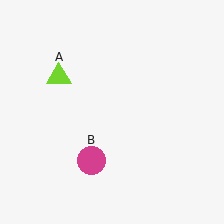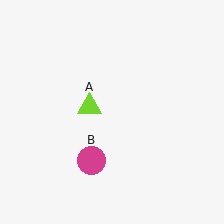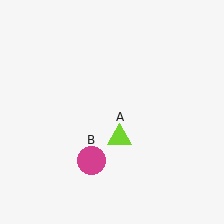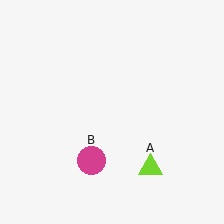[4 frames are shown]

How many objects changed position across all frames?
1 object changed position: lime triangle (object A).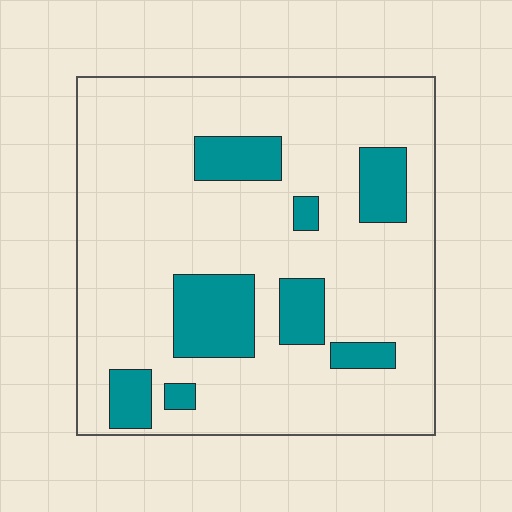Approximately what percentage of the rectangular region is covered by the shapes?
Approximately 20%.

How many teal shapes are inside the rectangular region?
8.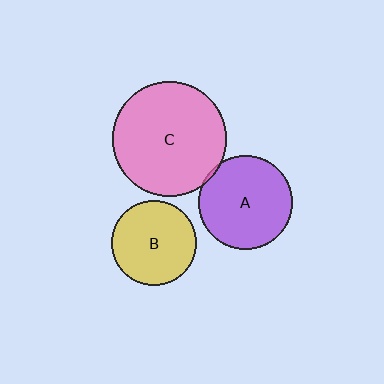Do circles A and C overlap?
Yes.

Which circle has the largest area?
Circle C (pink).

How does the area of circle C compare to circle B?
Approximately 1.8 times.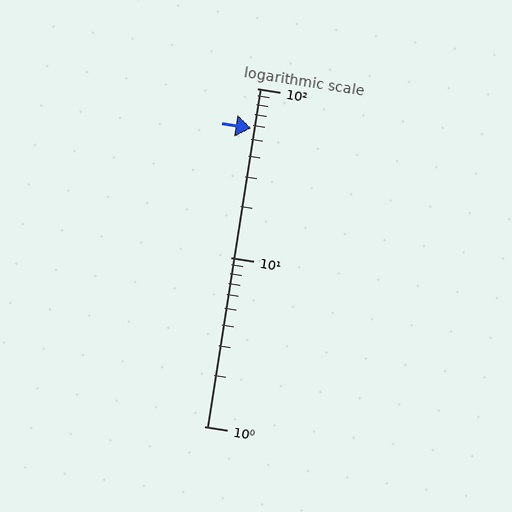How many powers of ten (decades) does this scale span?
The scale spans 2 decades, from 1 to 100.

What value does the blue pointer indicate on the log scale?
The pointer indicates approximately 58.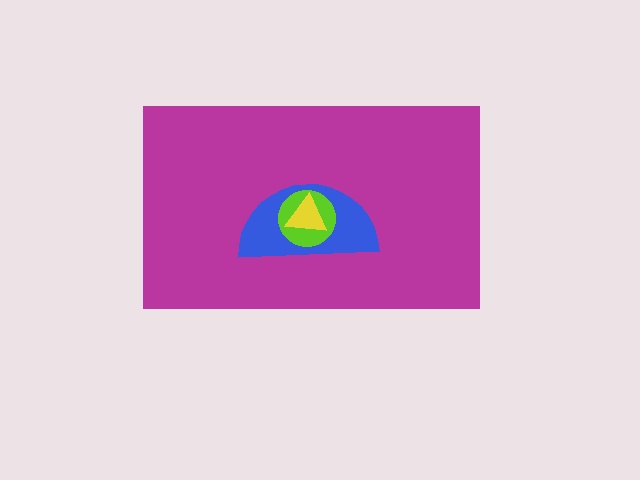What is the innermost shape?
The yellow triangle.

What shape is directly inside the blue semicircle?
The lime circle.